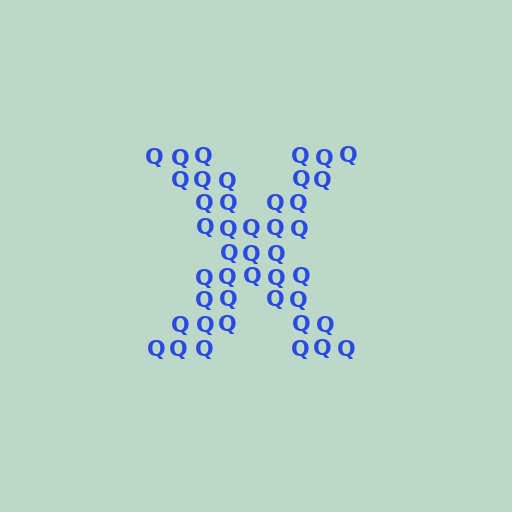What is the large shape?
The large shape is the letter X.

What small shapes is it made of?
It is made of small letter Q's.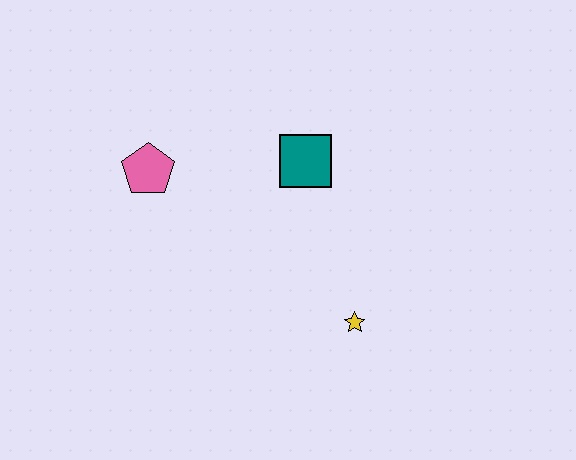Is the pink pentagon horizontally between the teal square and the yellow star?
No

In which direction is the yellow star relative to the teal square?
The yellow star is below the teal square.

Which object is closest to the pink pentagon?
The teal square is closest to the pink pentagon.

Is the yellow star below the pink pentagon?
Yes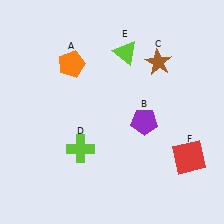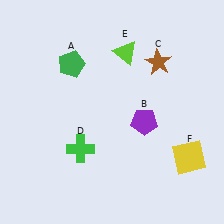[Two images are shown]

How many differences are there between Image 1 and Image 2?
There are 3 differences between the two images.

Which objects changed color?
A changed from orange to green. D changed from lime to green. F changed from red to yellow.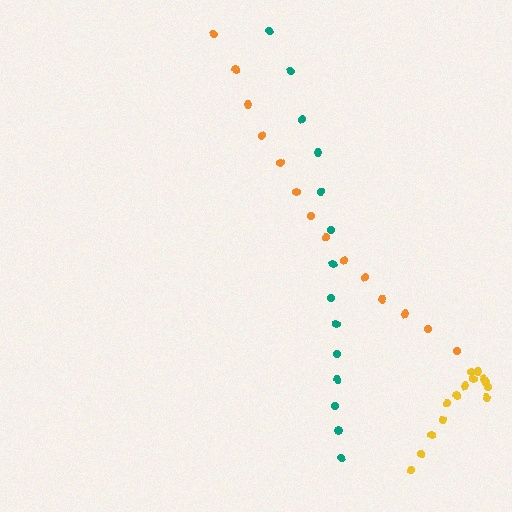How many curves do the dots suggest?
There are 3 distinct paths.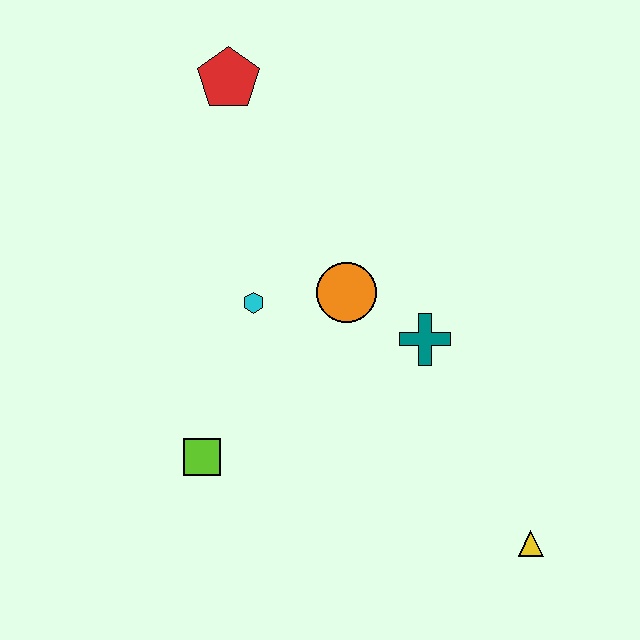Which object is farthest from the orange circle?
The yellow triangle is farthest from the orange circle.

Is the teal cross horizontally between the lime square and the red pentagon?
No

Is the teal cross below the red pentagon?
Yes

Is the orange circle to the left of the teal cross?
Yes